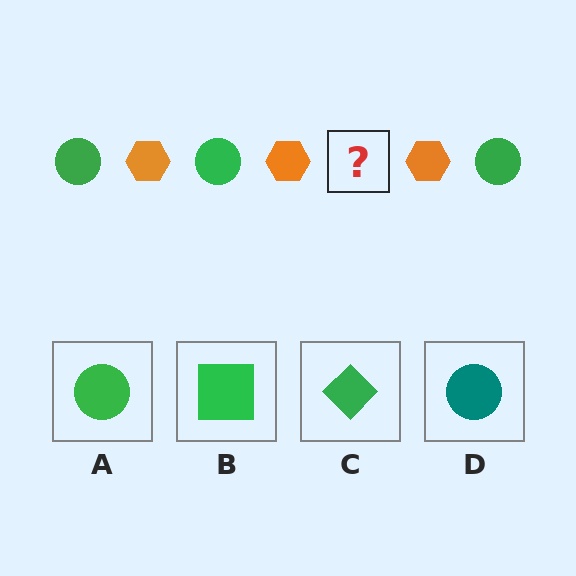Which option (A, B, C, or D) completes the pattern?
A.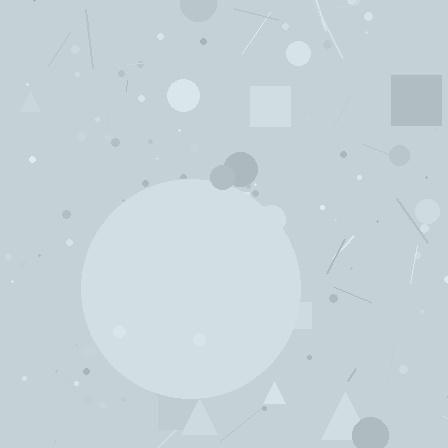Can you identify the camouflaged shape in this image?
The camouflaged shape is a circle.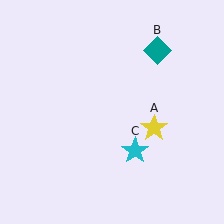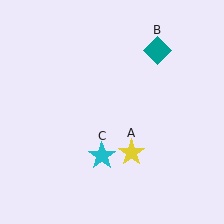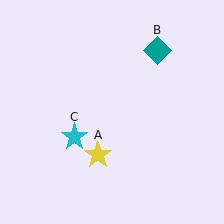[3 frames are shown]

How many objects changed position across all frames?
2 objects changed position: yellow star (object A), cyan star (object C).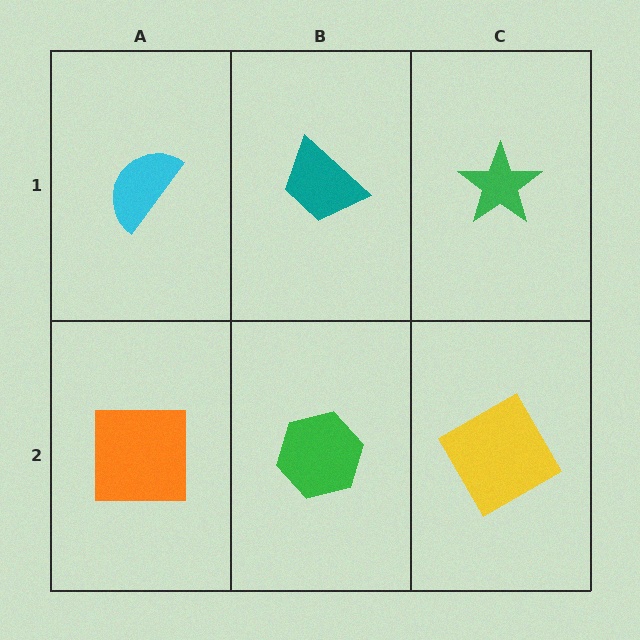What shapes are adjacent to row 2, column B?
A teal trapezoid (row 1, column B), an orange square (row 2, column A), a yellow square (row 2, column C).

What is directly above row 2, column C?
A green star.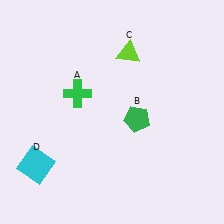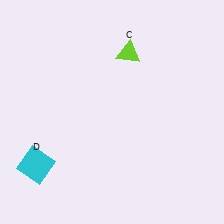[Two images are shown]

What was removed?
The green cross (A), the green pentagon (B) were removed in Image 2.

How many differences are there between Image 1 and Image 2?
There are 2 differences between the two images.